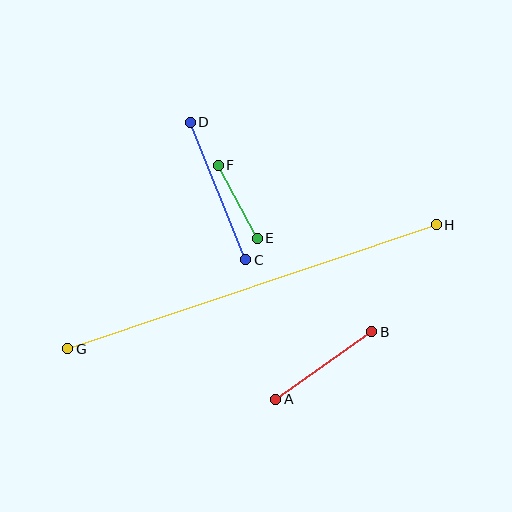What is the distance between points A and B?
The distance is approximately 118 pixels.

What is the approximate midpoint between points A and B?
The midpoint is at approximately (324, 366) pixels.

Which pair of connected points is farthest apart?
Points G and H are farthest apart.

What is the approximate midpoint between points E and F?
The midpoint is at approximately (238, 202) pixels.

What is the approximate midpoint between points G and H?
The midpoint is at approximately (252, 287) pixels.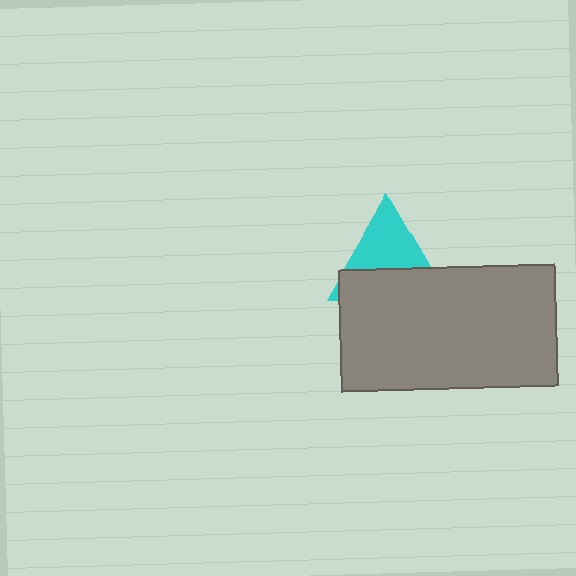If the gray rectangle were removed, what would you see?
You would see the complete cyan triangle.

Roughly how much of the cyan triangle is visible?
About half of it is visible (roughly 53%).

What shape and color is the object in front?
The object in front is a gray rectangle.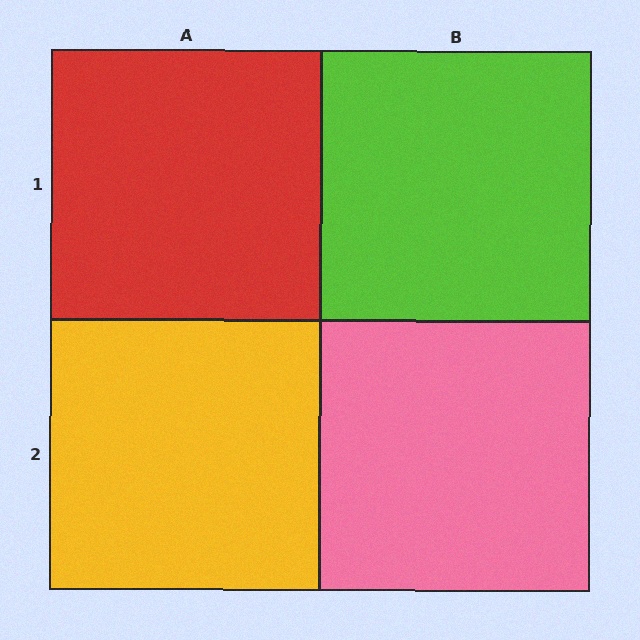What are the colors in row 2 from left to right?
Yellow, pink.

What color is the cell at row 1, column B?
Lime.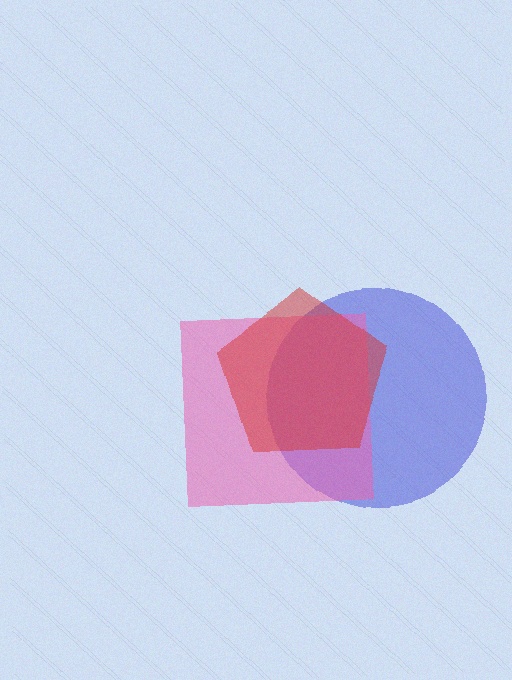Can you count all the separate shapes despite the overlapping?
Yes, there are 3 separate shapes.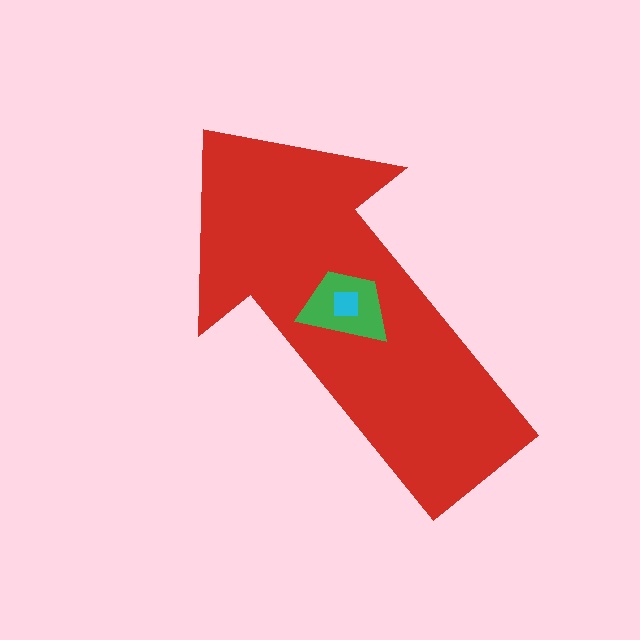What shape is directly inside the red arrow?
The green trapezoid.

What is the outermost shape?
The red arrow.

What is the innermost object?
The cyan square.